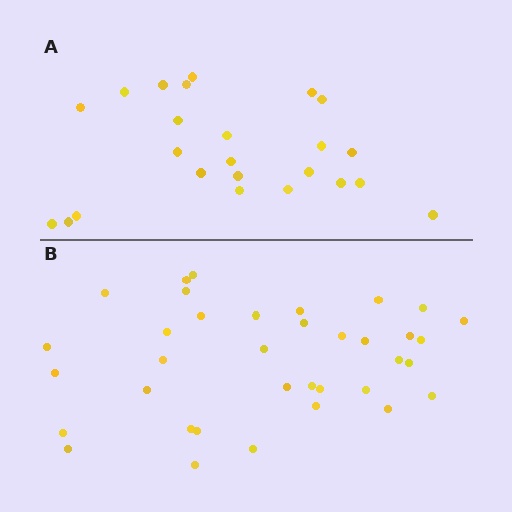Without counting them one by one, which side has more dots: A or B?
Region B (the bottom region) has more dots.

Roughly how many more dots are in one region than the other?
Region B has roughly 12 or so more dots than region A.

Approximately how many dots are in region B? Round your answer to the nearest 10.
About 40 dots. (The exact count is 36, which rounds to 40.)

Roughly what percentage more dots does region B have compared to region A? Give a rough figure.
About 50% more.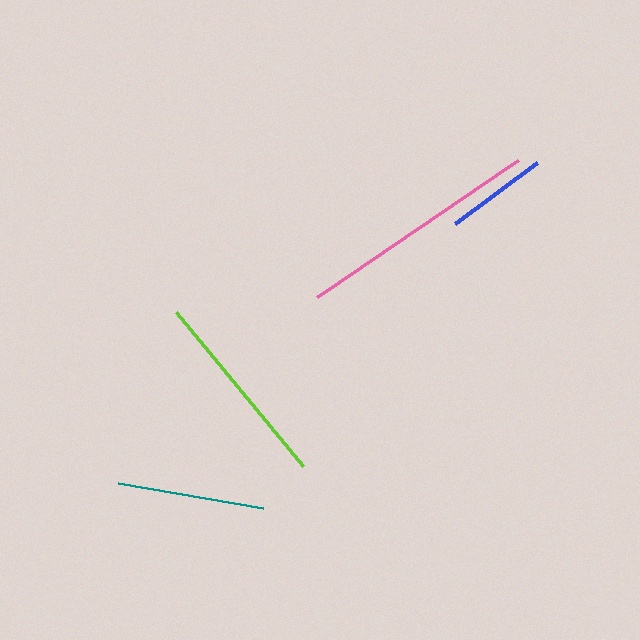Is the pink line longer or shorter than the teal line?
The pink line is longer than the teal line.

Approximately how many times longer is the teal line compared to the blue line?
The teal line is approximately 1.4 times the length of the blue line.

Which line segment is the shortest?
The blue line is the shortest at approximately 103 pixels.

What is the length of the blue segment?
The blue segment is approximately 103 pixels long.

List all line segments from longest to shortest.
From longest to shortest: pink, lime, teal, blue.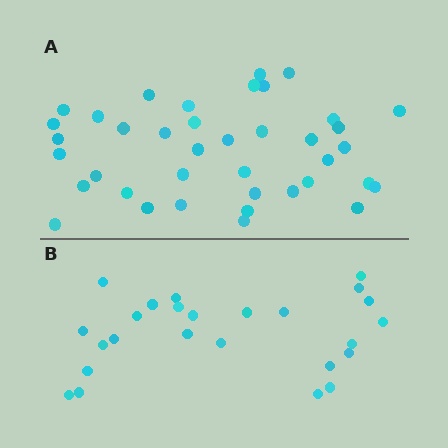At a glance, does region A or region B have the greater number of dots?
Region A (the top region) has more dots.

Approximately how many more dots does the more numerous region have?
Region A has approximately 15 more dots than region B.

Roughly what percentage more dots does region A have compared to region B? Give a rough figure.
About 55% more.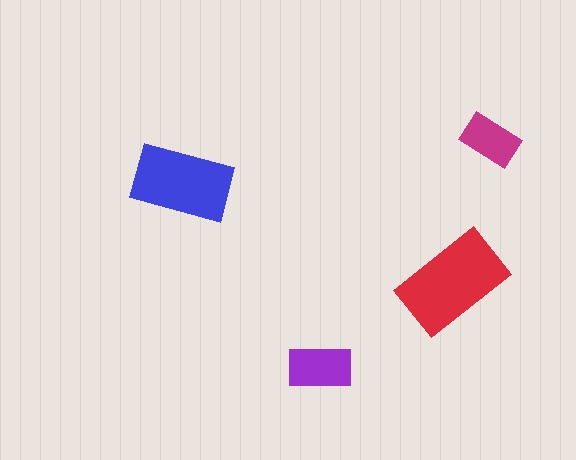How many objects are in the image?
There are 4 objects in the image.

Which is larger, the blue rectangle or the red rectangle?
The red one.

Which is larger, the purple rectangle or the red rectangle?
The red one.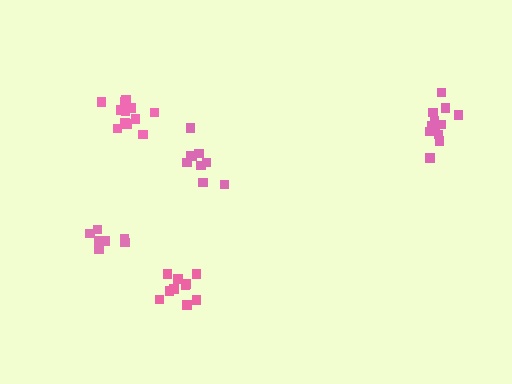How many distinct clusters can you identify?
There are 5 distinct clusters.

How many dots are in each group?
Group 1: 10 dots, Group 2: 9 dots, Group 3: 12 dots, Group 4: 12 dots, Group 5: 7 dots (50 total).